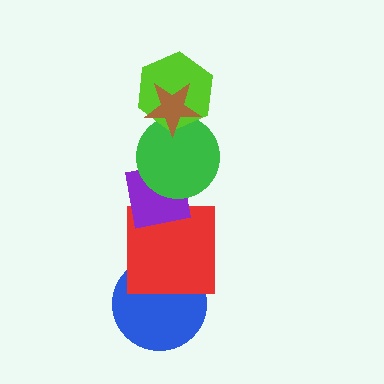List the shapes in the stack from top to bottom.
From top to bottom: the brown star, the lime hexagon, the green circle, the purple square, the red square, the blue circle.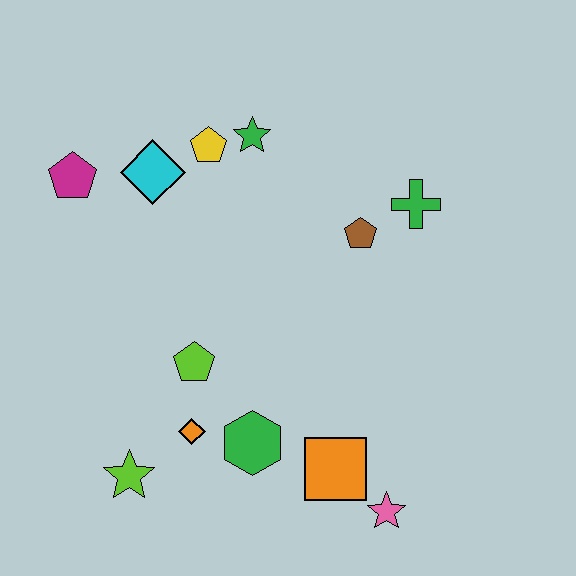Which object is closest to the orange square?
The pink star is closest to the orange square.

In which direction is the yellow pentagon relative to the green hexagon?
The yellow pentagon is above the green hexagon.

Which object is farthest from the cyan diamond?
The pink star is farthest from the cyan diamond.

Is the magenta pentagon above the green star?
No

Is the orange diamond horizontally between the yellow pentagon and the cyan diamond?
Yes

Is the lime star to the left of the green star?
Yes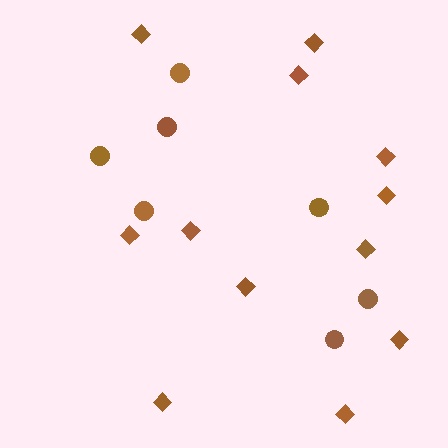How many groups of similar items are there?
There are 2 groups: one group of circles (7) and one group of diamonds (12).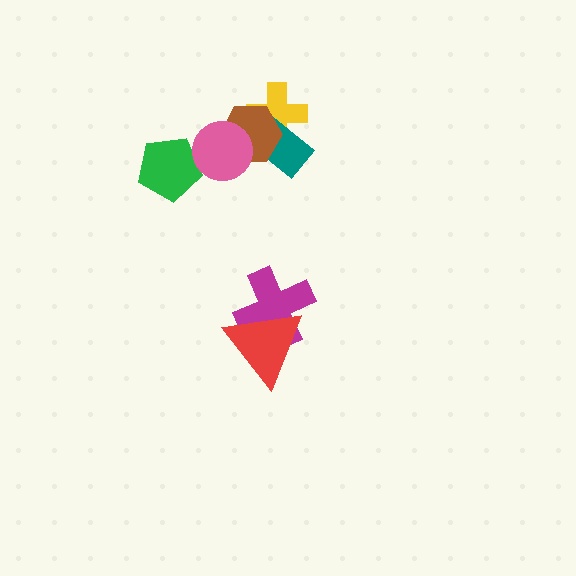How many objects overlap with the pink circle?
2 objects overlap with the pink circle.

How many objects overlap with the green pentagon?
1 object overlaps with the green pentagon.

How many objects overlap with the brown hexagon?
3 objects overlap with the brown hexagon.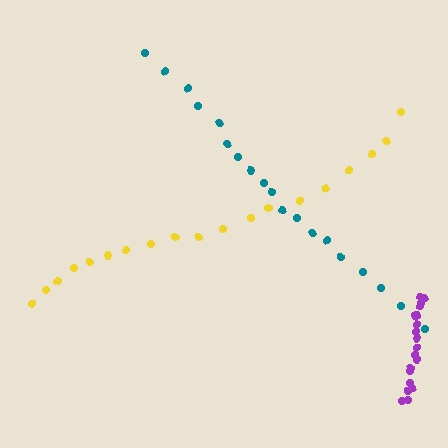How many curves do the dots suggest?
There are 3 distinct paths.